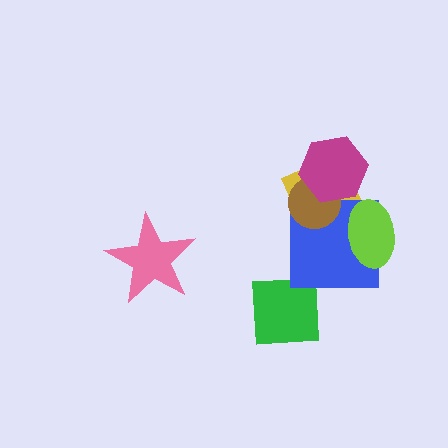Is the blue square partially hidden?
Yes, it is partially covered by another shape.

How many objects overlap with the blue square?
3 objects overlap with the blue square.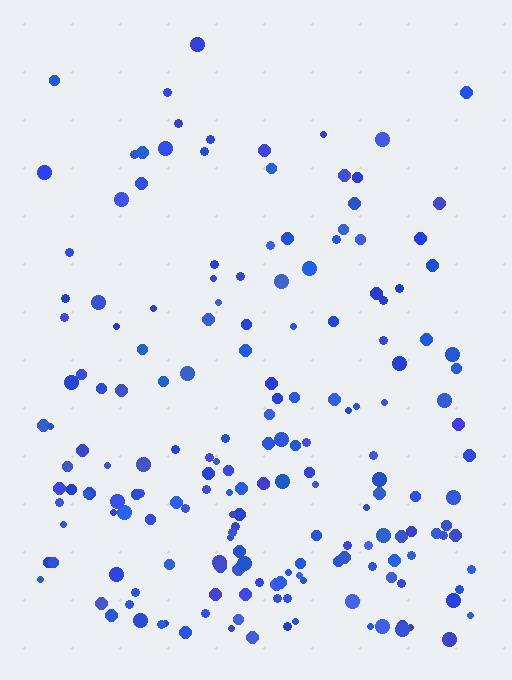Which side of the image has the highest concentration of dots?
The bottom.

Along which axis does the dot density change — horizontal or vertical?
Vertical.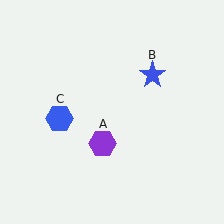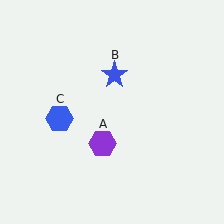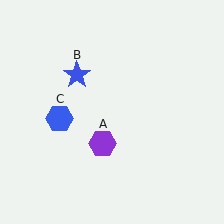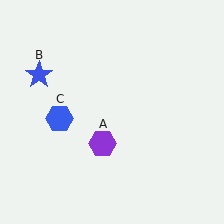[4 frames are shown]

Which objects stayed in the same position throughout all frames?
Purple hexagon (object A) and blue hexagon (object C) remained stationary.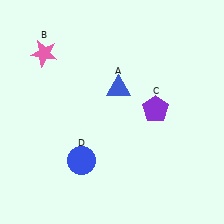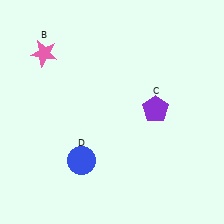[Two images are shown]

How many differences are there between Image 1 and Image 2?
There is 1 difference between the two images.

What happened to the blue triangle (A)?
The blue triangle (A) was removed in Image 2. It was in the top-right area of Image 1.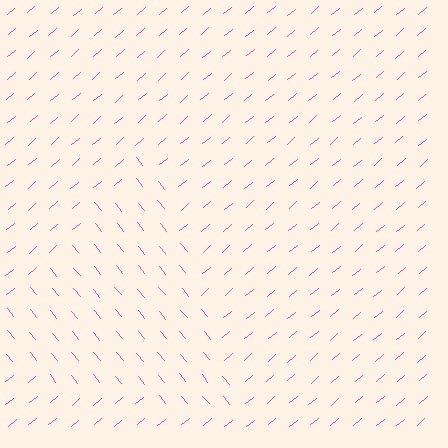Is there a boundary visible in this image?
Yes, there is a texture boundary formed by a change in line orientation.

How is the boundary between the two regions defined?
The boundary is defined purely by a change in line orientation (approximately 89 degrees difference). All lines are the same color and thickness.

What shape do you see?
I see a triangle.